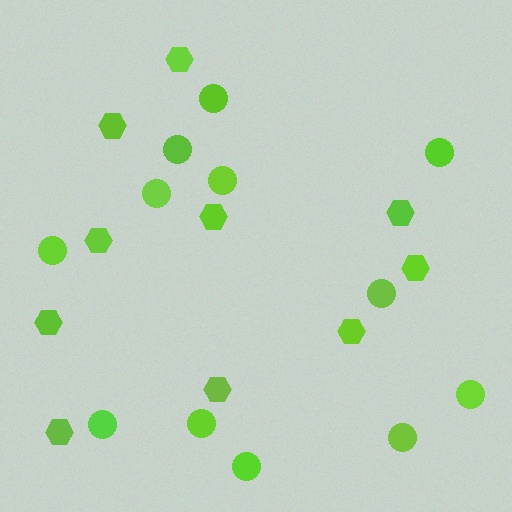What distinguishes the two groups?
There are 2 groups: one group of hexagons (10) and one group of circles (12).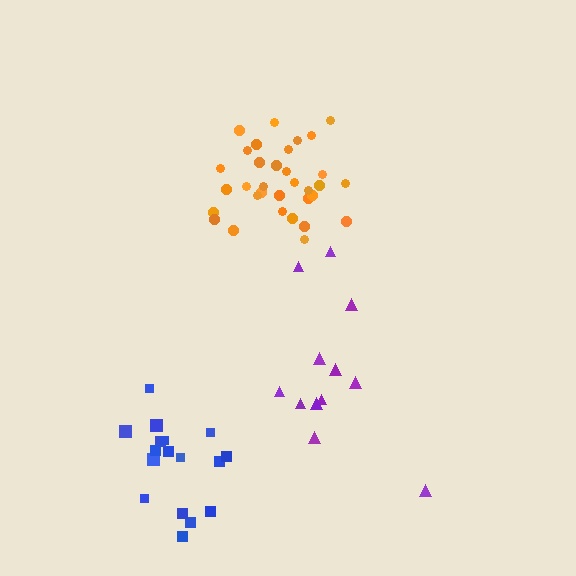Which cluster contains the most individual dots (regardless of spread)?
Orange (33).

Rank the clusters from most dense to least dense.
orange, blue, purple.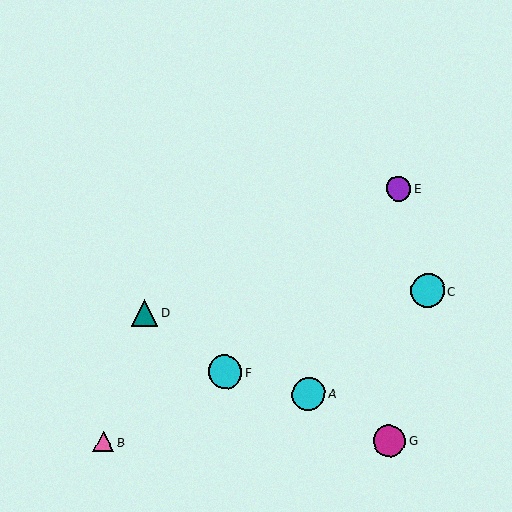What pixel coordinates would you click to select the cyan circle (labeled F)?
Click at (225, 372) to select the cyan circle F.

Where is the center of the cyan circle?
The center of the cyan circle is at (225, 372).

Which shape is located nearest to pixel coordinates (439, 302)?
The cyan circle (labeled C) at (428, 291) is nearest to that location.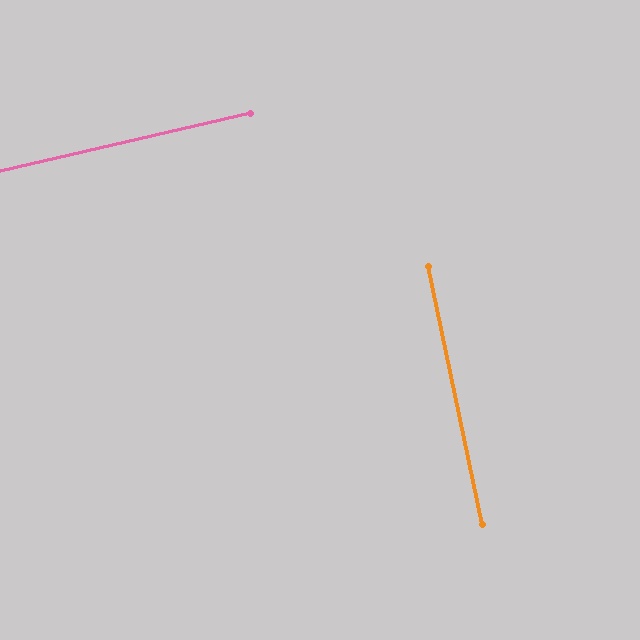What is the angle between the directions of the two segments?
Approximately 89 degrees.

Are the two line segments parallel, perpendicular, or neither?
Perpendicular — they meet at approximately 89°.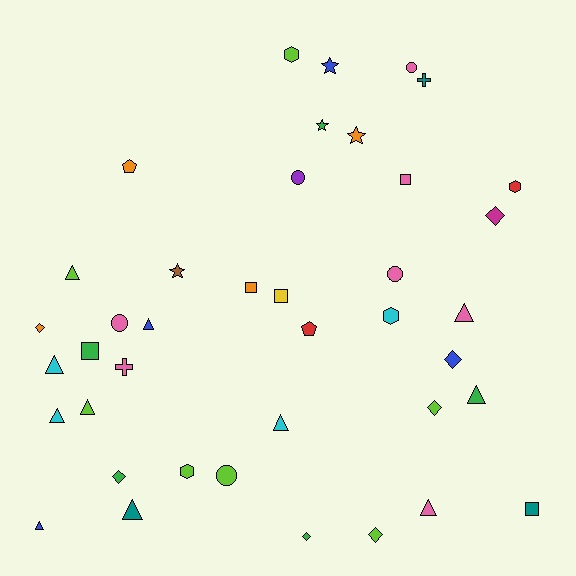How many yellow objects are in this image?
There is 1 yellow object.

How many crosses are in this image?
There are 2 crosses.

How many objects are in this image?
There are 40 objects.